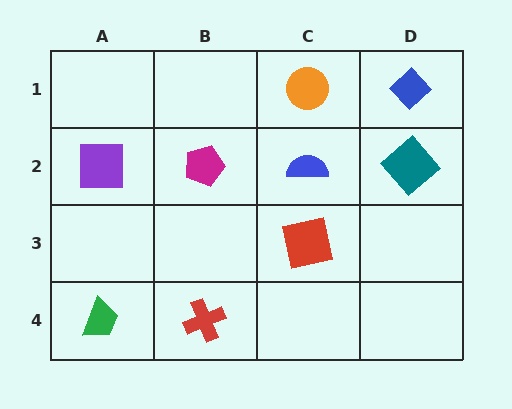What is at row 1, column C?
An orange circle.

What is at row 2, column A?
A purple square.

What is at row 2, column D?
A teal diamond.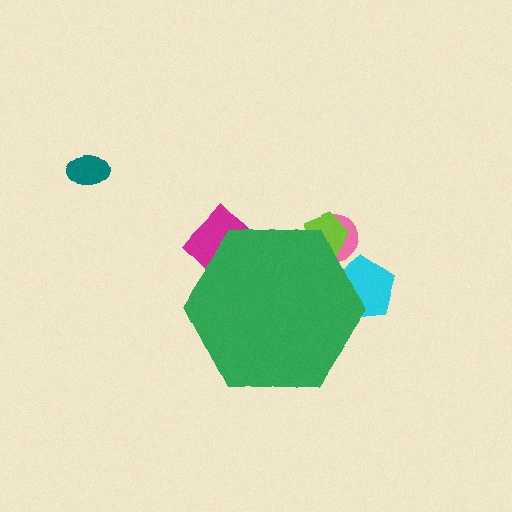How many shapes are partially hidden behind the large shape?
4 shapes are partially hidden.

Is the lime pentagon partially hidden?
Yes, the lime pentagon is partially hidden behind the green hexagon.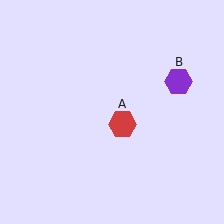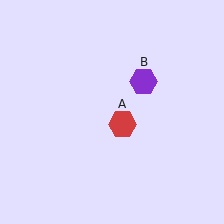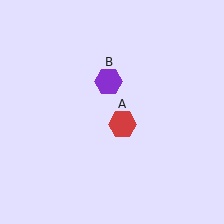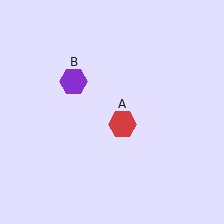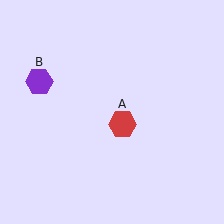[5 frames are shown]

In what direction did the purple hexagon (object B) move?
The purple hexagon (object B) moved left.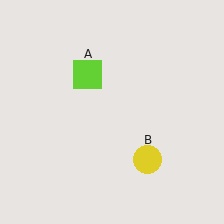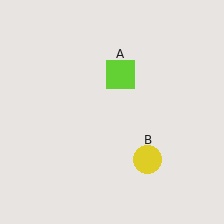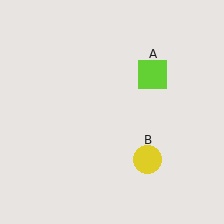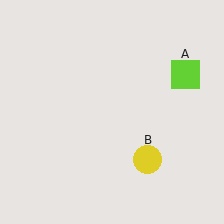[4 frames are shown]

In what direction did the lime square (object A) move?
The lime square (object A) moved right.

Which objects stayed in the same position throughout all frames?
Yellow circle (object B) remained stationary.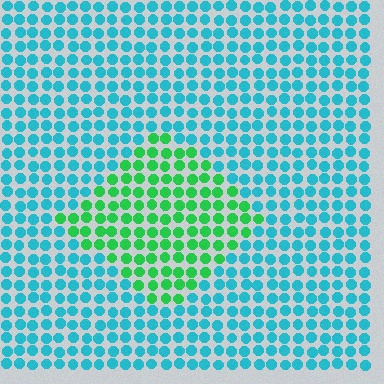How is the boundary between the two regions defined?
The boundary is defined purely by a slight shift in hue (about 53 degrees). Spacing, size, and orientation are identical on both sides.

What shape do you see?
I see a diamond.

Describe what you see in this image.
The image is filled with small cyan elements in a uniform arrangement. A diamond-shaped region is visible where the elements are tinted to a slightly different hue, forming a subtle color boundary.